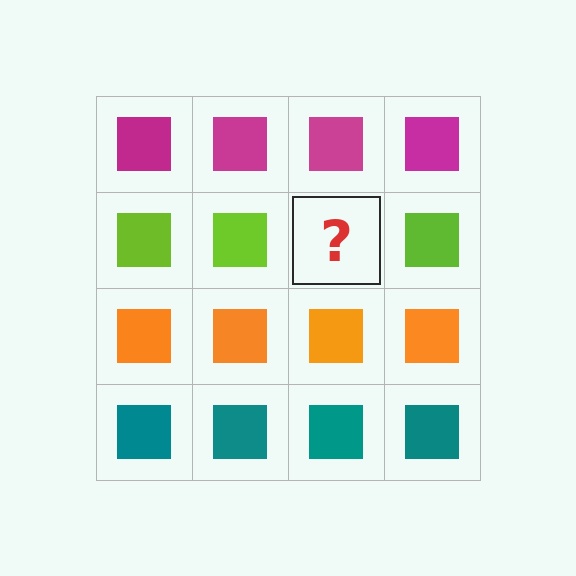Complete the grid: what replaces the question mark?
The question mark should be replaced with a lime square.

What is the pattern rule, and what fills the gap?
The rule is that each row has a consistent color. The gap should be filled with a lime square.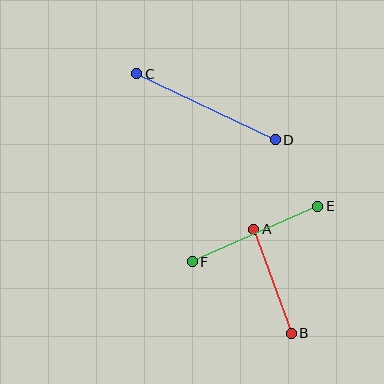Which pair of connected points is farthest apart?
Points C and D are farthest apart.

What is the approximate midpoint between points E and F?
The midpoint is at approximately (255, 234) pixels.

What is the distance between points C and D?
The distance is approximately 154 pixels.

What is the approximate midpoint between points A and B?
The midpoint is at approximately (272, 281) pixels.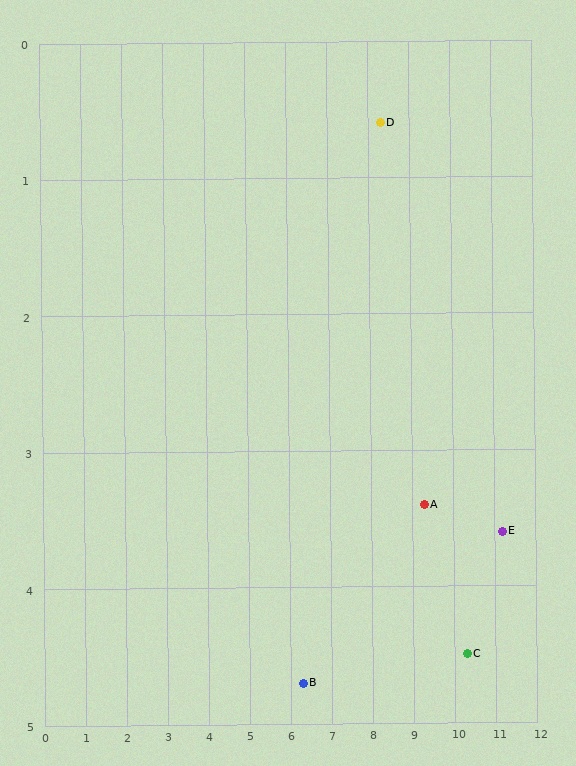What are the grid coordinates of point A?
Point A is at approximately (9.3, 3.4).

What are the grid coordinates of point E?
Point E is at approximately (11.2, 3.6).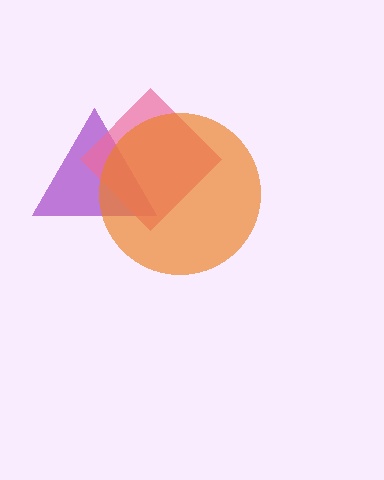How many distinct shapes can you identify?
There are 3 distinct shapes: a purple triangle, a pink diamond, an orange circle.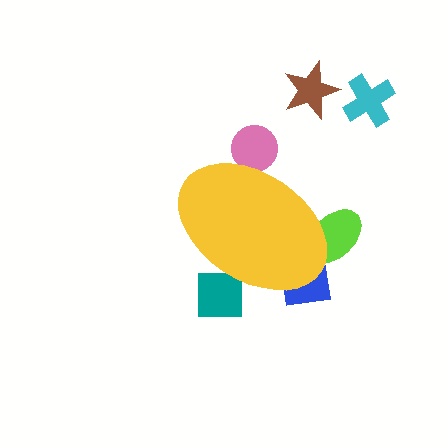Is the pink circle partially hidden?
Yes, the pink circle is partially hidden behind the yellow ellipse.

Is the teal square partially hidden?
Yes, the teal square is partially hidden behind the yellow ellipse.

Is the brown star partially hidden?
No, the brown star is fully visible.